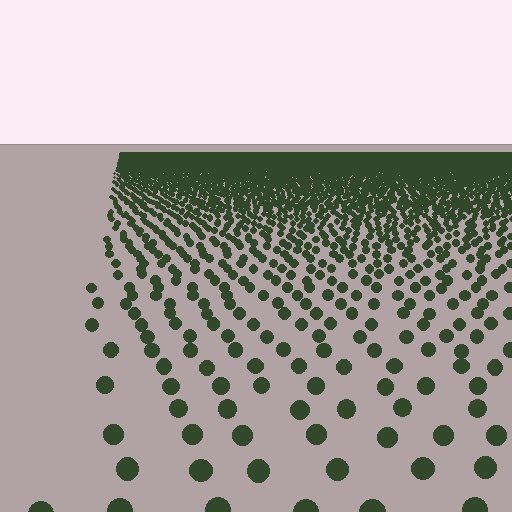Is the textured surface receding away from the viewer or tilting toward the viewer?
The surface is receding away from the viewer. Texture elements get smaller and denser toward the top.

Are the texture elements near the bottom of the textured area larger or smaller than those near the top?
Larger. Near the bottom, elements are closer to the viewer and appear at a bigger on-screen size.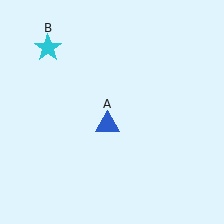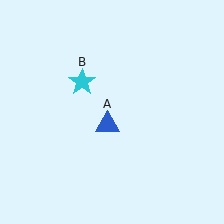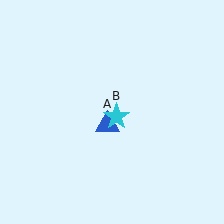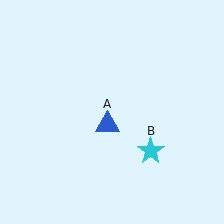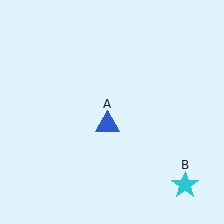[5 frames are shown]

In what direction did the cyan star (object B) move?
The cyan star (object B) moved down and to the right.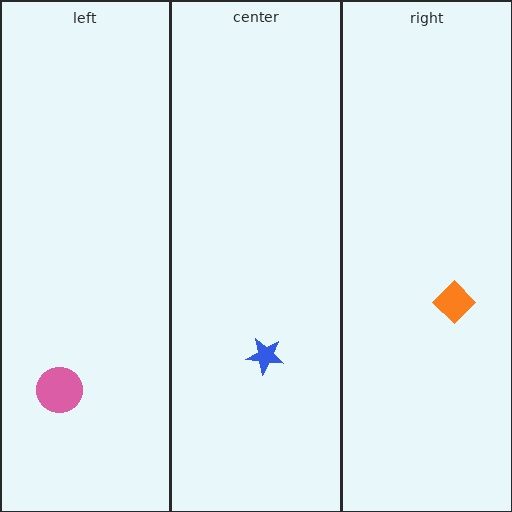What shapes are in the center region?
The blue star.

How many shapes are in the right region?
1.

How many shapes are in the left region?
1.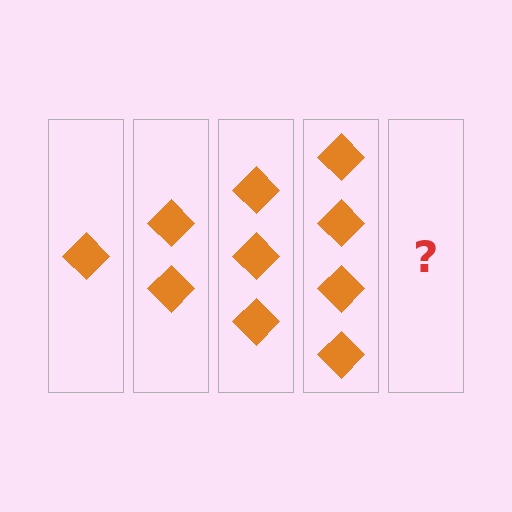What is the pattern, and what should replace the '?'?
The pattern is that each step adds one more diamond. The '?' should be 5 diamonds.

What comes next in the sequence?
The next element should be 5 diamonds.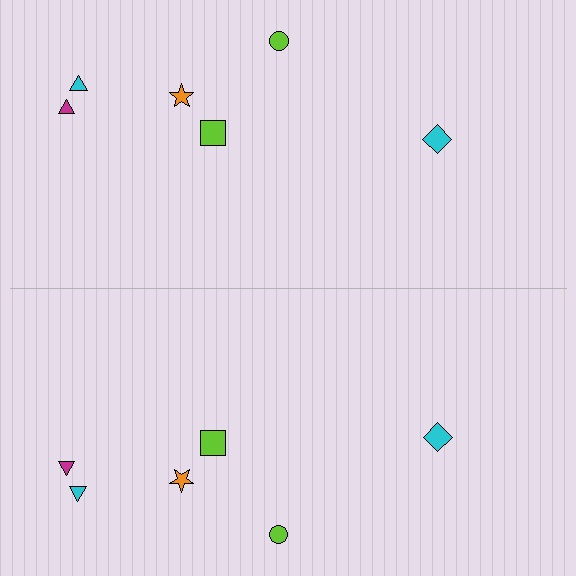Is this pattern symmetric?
Yes, this pattern has bilateral (reflection) symmetry.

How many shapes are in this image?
There are 12 shapes in this image.